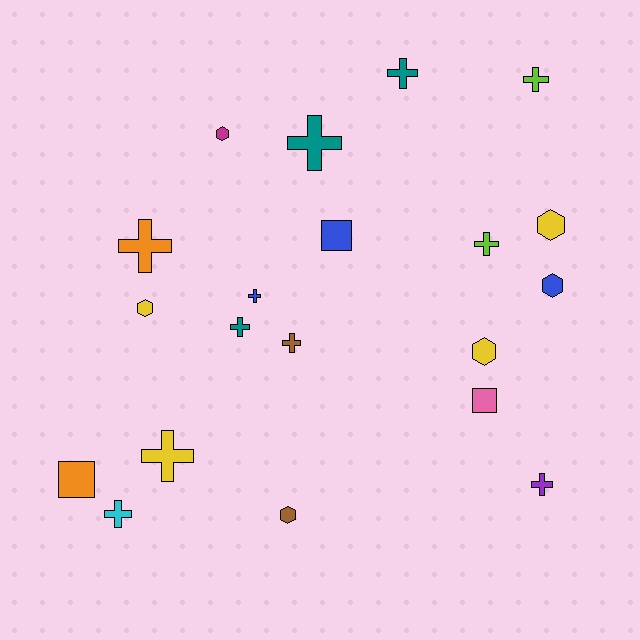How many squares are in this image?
There are 3 squares.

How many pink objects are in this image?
There is 1 pink object.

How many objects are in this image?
There are 20 objects.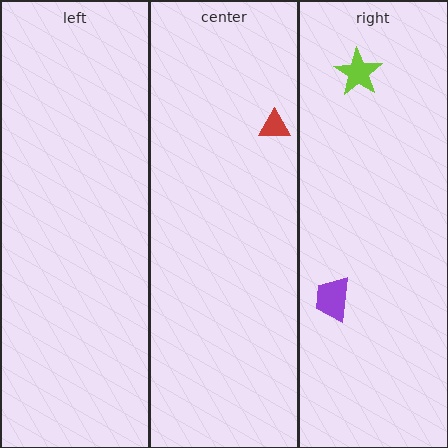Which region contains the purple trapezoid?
The right region.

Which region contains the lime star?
The right region.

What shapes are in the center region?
The red triangle.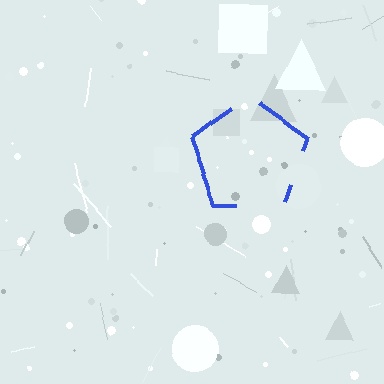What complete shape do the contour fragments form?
The contour fragments form a pentagon.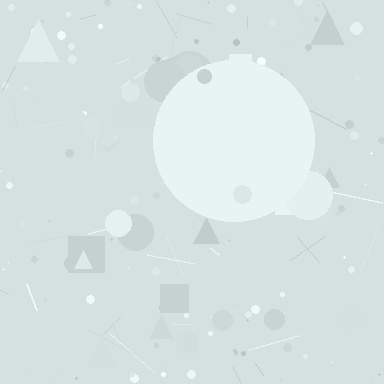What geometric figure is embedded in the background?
A circle is embedded in the background.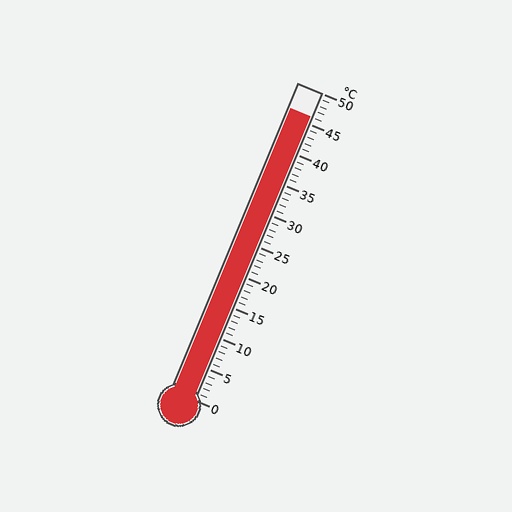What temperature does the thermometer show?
The thermometer shows approximately 46°C.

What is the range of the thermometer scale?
The thermometer scale ranges from 0°C to 50°C.